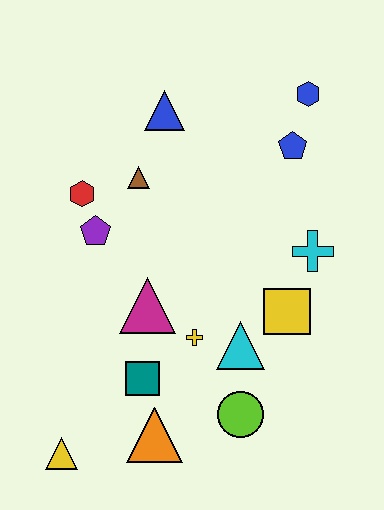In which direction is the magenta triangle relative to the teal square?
The magenta triangle is above the teal square.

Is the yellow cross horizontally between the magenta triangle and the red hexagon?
No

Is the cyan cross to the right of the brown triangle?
Yes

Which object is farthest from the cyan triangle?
The blue hexagon is farthest from the cyan triangle.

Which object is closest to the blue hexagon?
The blue pentagon is closest to the blue hexagon.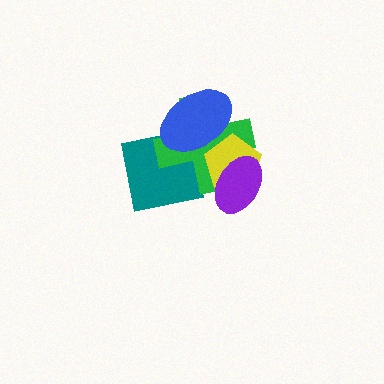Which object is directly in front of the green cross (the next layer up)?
The yellow pentagon is directly in front of the green cross.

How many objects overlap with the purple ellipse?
2 objects overlap with the purple ellipse.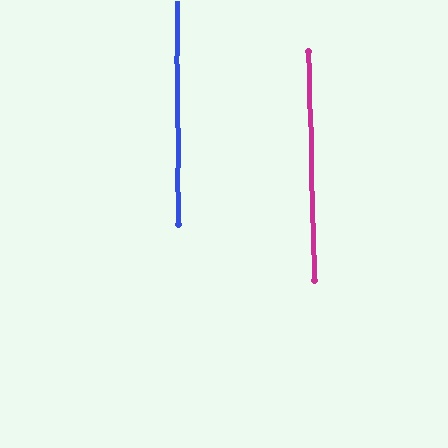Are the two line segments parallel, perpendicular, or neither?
Parallel — their directions differ by only 1.1°.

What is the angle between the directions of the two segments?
Approximately 1 degree.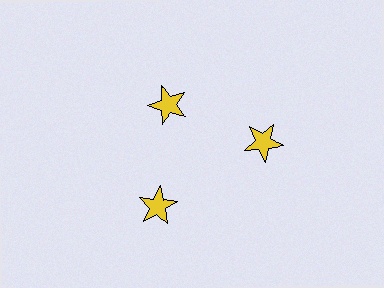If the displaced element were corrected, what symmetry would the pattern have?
It would have 3-fold rotational symmetry — the pattern would map onto itself every 120 degrees.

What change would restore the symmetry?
The symmetry would be restored by moving it outward, back onto the ring so that all 3 stars sit at equal angles and equal distance from the center.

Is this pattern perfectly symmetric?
No. The 3 yellow stars are arranged in a ring, but one element near the 11 o'clock position is pulled inward toward the center, breaking the 3-fold rotational symmetry.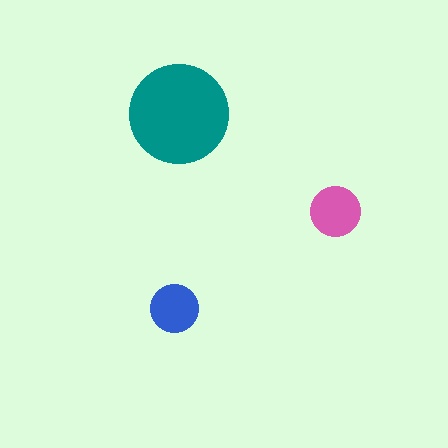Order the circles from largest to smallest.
the teal one, the pink one, the blue one.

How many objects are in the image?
There are 3 objects in the image.